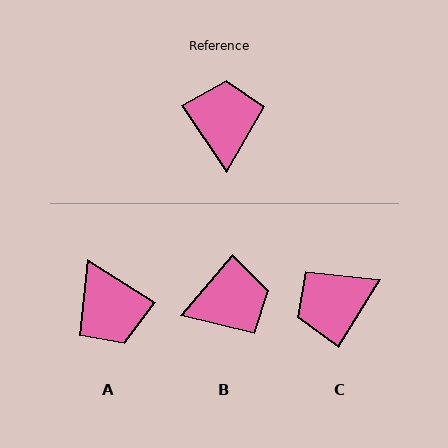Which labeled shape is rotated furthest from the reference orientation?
A, about 157 degrees away.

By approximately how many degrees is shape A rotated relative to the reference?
Approximately 157 degrees clockwise.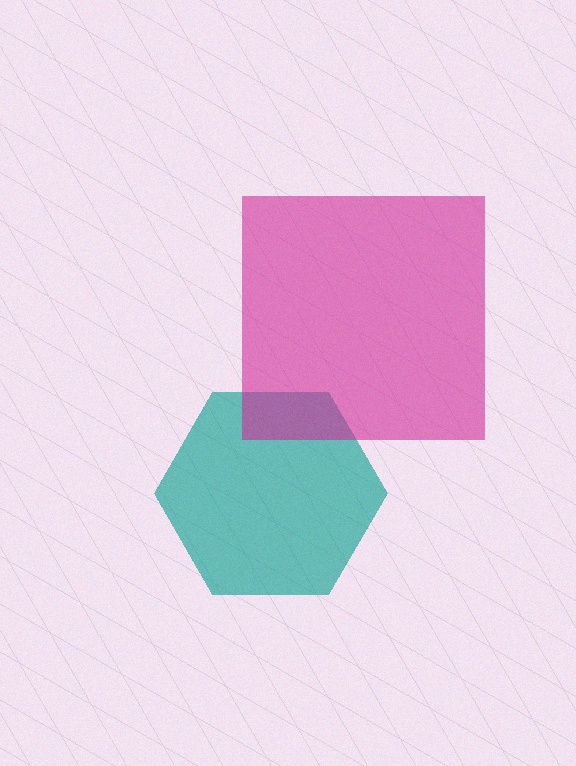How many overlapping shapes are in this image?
There are 2 overlapping shapes in the image.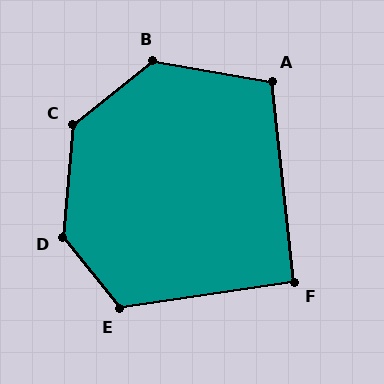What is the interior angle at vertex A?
Approximately 106 degrees (obtuse).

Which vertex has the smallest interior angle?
F, at approximately 92 degrees.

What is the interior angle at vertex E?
Approximately 120 degrees (obtuse).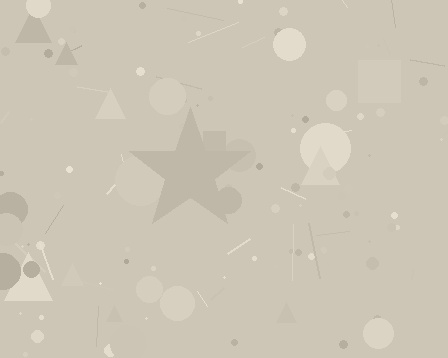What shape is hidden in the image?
A star is hidden in the image.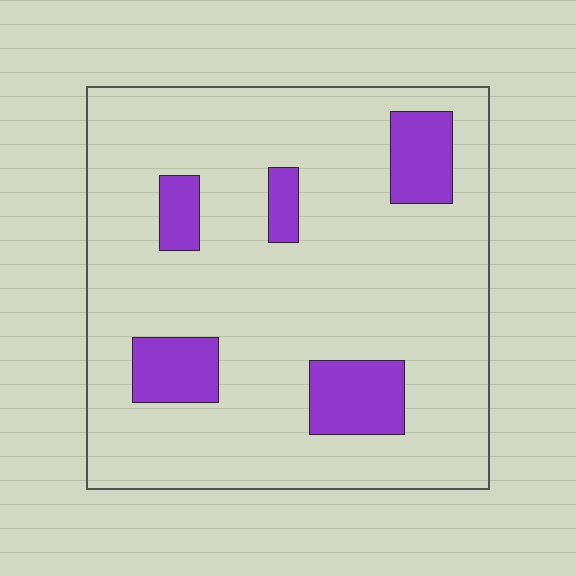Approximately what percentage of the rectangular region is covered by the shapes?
Approximately 15%.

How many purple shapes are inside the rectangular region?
5.